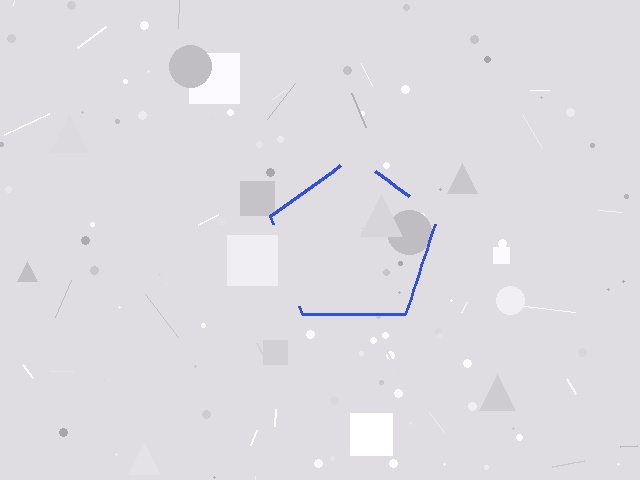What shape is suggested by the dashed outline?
The dashed outline suggests a pentagon.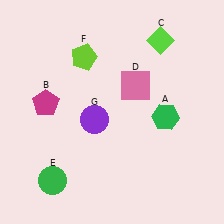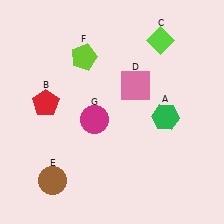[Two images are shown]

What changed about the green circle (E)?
In Image 1, E is green. In Image 2, it changed to brown.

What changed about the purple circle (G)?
In Image 1, G is purple. In Image 2, it changed to magenta.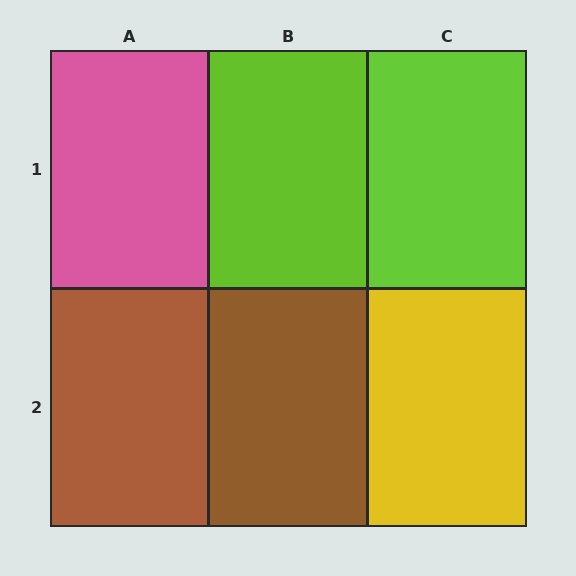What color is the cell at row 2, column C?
Yellow.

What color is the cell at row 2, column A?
Brown.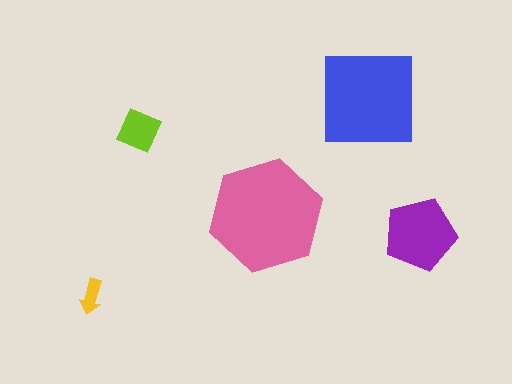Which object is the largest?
The pink hexagon.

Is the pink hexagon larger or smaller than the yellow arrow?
Larger.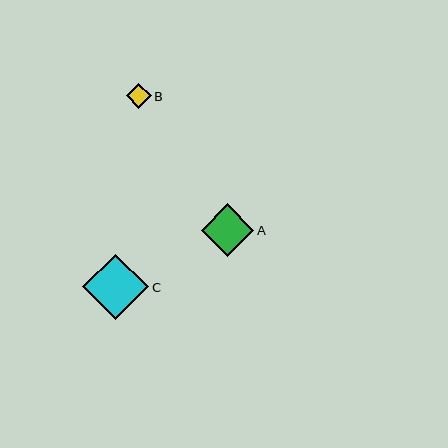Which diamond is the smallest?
Diamond B is the smallest with a size of approximately 25 pixels.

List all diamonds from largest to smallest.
From largest to smallest: C, A, B.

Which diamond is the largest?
Diamond C is the largest with a size of approximately 66 pixels.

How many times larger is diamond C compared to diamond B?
Diamond C is approximately 2.6 times the size of diamond B.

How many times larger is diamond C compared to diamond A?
Diamond C is approximately 1.2 times the size of diamond A.